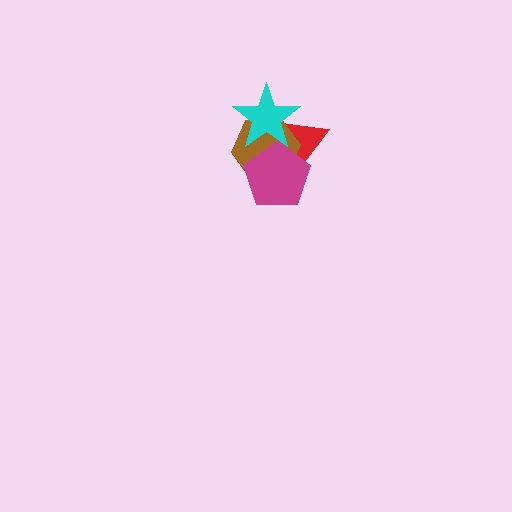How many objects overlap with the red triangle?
3 objects overlap with the red triangle.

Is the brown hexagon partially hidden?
Yes, it is partially covered by another shape.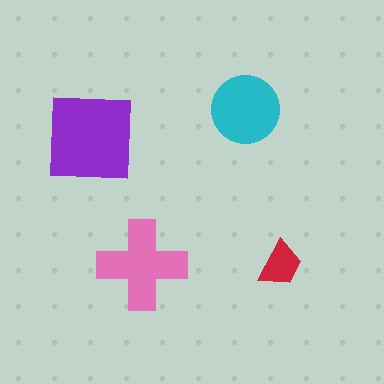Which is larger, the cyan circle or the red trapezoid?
The cyan circle.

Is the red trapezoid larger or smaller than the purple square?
Smaller.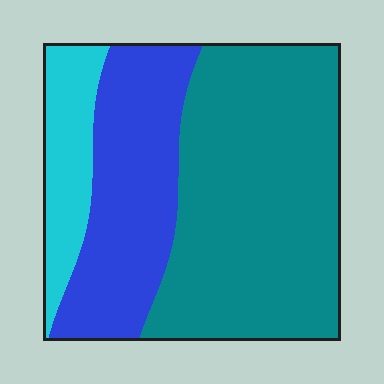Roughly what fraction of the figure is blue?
Blue takes up between a sixth and a third of the figure.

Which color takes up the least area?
Cyan, at roughly 15%.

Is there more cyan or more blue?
Blue.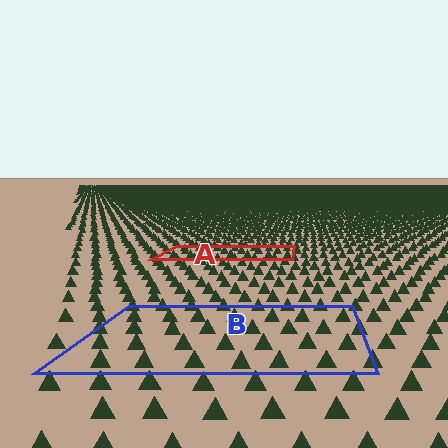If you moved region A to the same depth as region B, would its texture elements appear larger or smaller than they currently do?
They would appear larger. At a closer depth, the same texture elements are projected at a bigger on-screen size.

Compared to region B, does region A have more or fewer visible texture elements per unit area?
Region A has more texture elements per unit area — they are packed more densely because it is farther away.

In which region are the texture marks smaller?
The texture marks are smaller in region A, because it is farther away.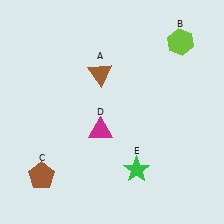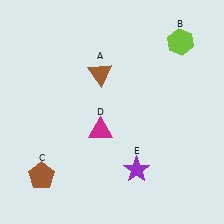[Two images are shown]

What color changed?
The star (E) changed from green in Image 1 to purple in Image 2.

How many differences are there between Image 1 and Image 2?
There is 1 difference between the two images.